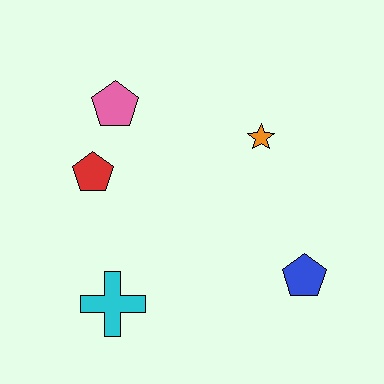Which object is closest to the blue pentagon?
The orange star is closest to the blue pentagon.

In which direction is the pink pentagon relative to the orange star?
The pink pentagon is to the left of the orange star.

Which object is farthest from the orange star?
The cyan cross is farthest from the orange star.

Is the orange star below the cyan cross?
No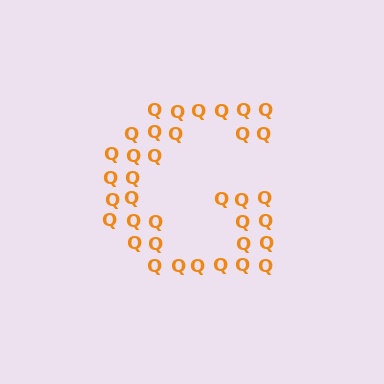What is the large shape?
The large shape is the letter G.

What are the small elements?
The small elements are letter Q's.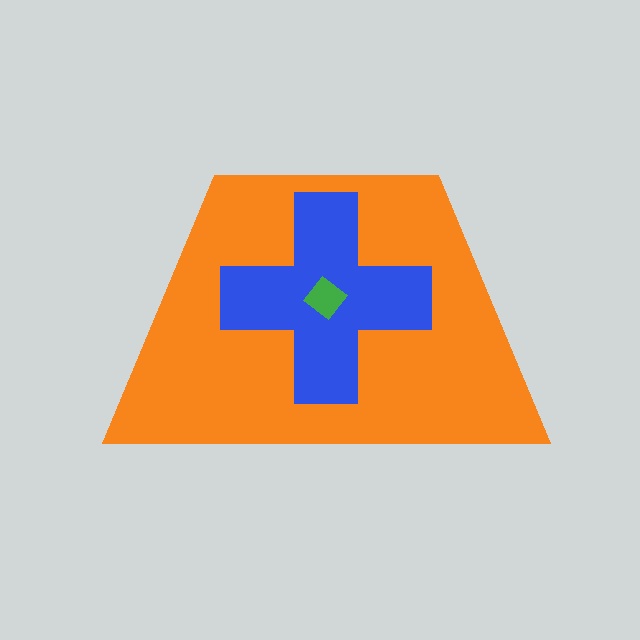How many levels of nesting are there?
3.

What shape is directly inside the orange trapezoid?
The blue cross.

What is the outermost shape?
The orange trapezoid.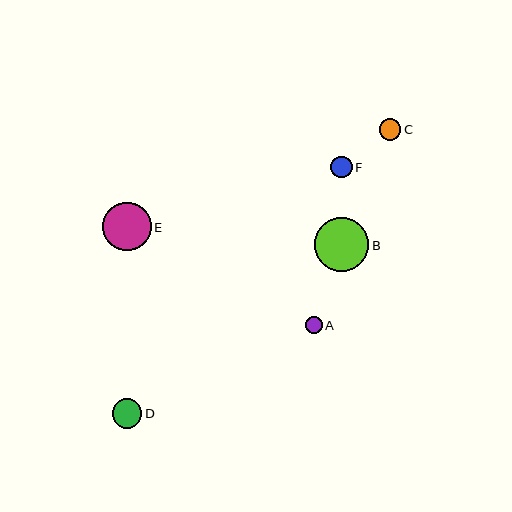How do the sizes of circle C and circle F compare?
Circle C and circle F are approximately the same size.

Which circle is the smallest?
Circle A is the smallest with a size of approximately 16 pixels.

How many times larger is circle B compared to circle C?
Circle B is approximately 2.5 times the size of circle C.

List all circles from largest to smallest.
From largest to smallest: B, E, D, C, F, A.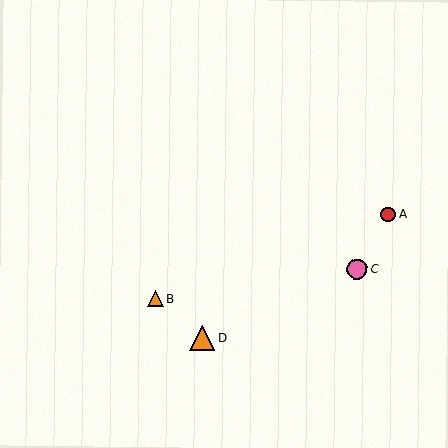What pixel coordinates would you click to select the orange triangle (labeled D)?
Click at (202, 338) to select the orange triangle D.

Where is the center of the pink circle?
The center of the pink circle is at (357, 269).